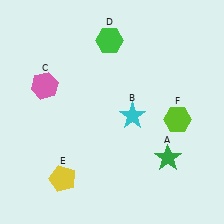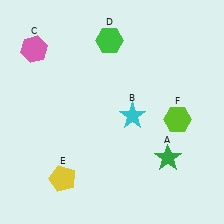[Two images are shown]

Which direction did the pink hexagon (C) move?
The pink hexagon (C) moved up.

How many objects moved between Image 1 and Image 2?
1 object moved between the two images.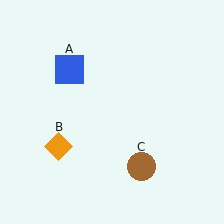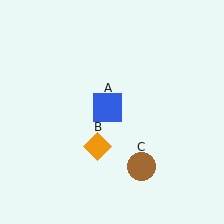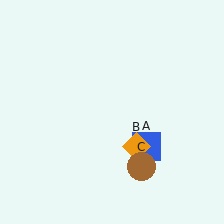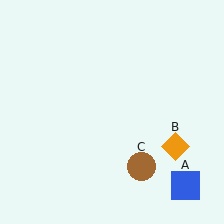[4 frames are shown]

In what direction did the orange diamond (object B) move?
The orange diamond (object B) moved right.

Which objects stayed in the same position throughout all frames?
Brown circle (object C) remained stationary.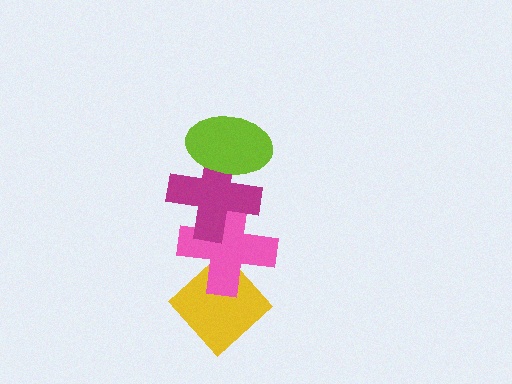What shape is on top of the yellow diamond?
The pink cross is on top of the yellow diamond.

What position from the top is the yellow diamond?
The yellow diamond is 4th from the top.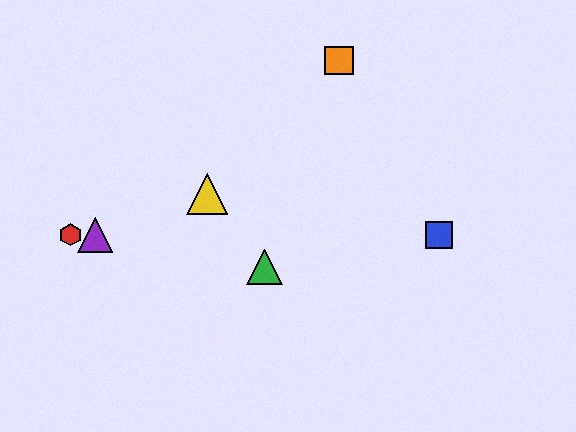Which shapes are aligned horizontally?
The red hexagon, the blue square, the purple triangle are aligned horizontally.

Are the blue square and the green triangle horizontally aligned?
No, the blue square is at y≈235 and the green triangle is at y≈267.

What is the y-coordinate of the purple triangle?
The purple triangle is at y≈235.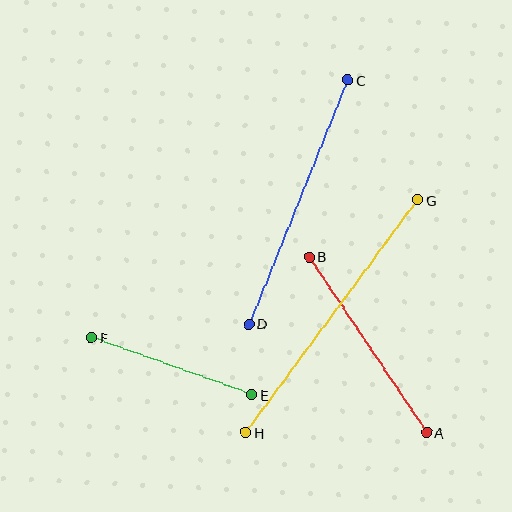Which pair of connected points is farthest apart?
Points G and H are farthest apart.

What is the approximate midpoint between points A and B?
The midpoint is at approximately (368, 345) pixels.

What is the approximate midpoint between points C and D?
The midpoint is at approximately (298, 202) pixels.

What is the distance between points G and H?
The distance is approximately 289 pixels.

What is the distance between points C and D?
The distance is approximately 263 pixels.